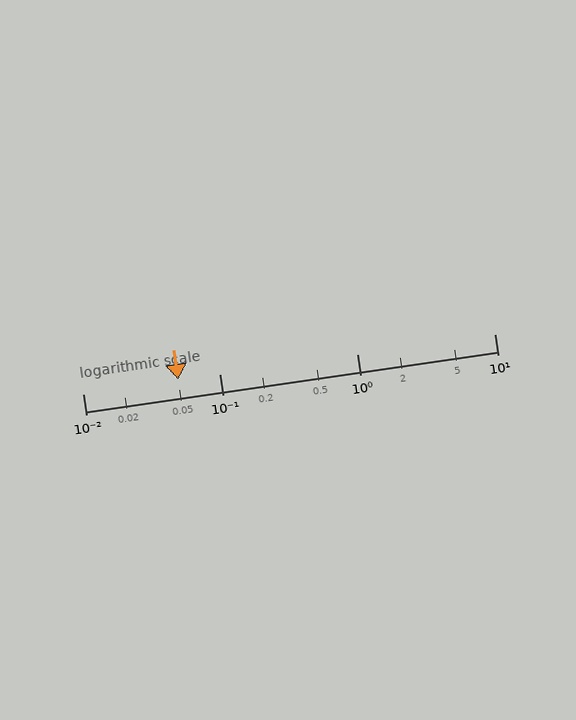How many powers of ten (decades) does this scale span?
The scale spans 3 decades, from 0.01 to 10.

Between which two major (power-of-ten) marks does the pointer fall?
The pointer is between 0.01 and 0.1.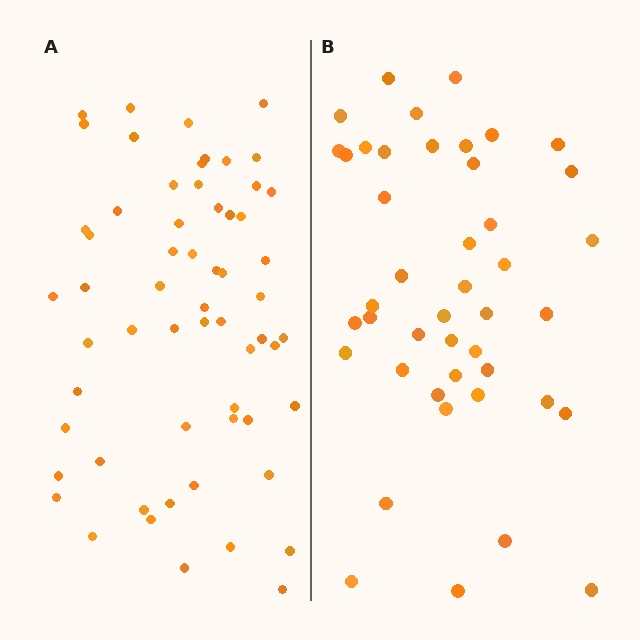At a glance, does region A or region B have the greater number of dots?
Region A (the left region) has more dots.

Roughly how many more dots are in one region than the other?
Region A has approximately 15 more dots than region B.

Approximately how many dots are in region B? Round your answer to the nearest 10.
About 40 dots. (The exact count is 44, which rounds to 40.)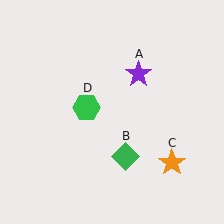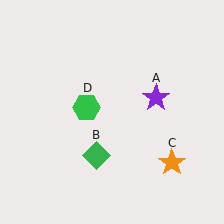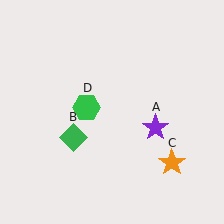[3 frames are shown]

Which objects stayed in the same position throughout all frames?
Orange star (object C) and green hexagon (object D) remained stationary.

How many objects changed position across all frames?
2 objects changed position: purple star (object A), green diamond (object B).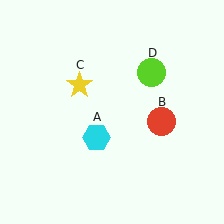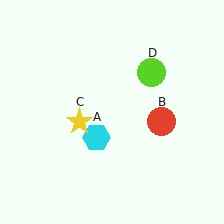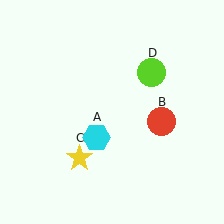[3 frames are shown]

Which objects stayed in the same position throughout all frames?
Cyan hexagon (object A) and red circle (object B) and lime circle (object D) remained stationary.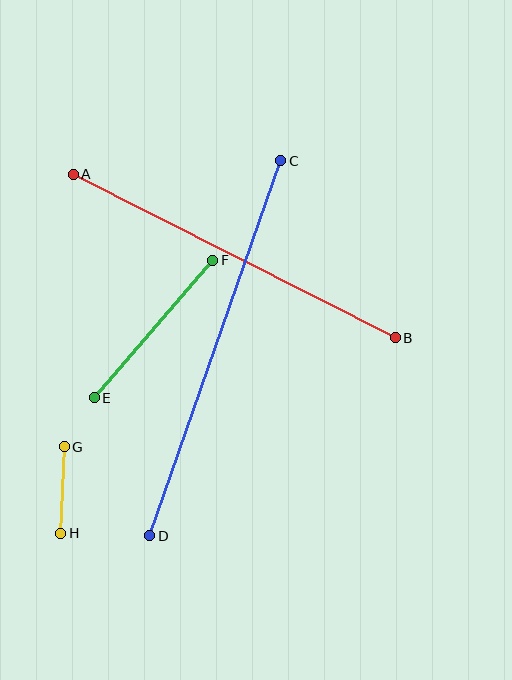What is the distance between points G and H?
The distance is approximately 86 pixels.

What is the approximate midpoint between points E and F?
The midpoint is at approximately (154, 329) pixels.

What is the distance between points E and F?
The distance is approximately 181 pixels.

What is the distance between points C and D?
The distance is approximately 397 pixels.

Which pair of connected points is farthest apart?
Points C and D are farthest apart.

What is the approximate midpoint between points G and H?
The midpoint is at approximately (62, 490) pixels.